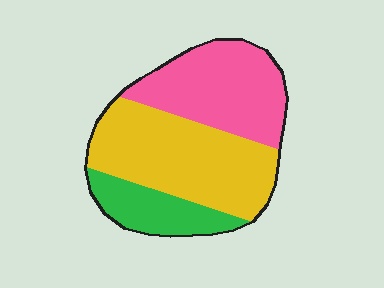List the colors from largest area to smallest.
From largest to smallest: yellow, pink, green.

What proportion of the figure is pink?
Pink covers 36% of the figure.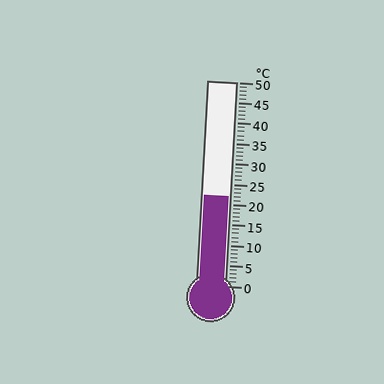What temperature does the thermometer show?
The thermometer shows approximately 22°C.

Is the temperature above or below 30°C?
The temperature is below 30°C.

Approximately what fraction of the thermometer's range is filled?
The thermometer is filled to approximately 45% of its range.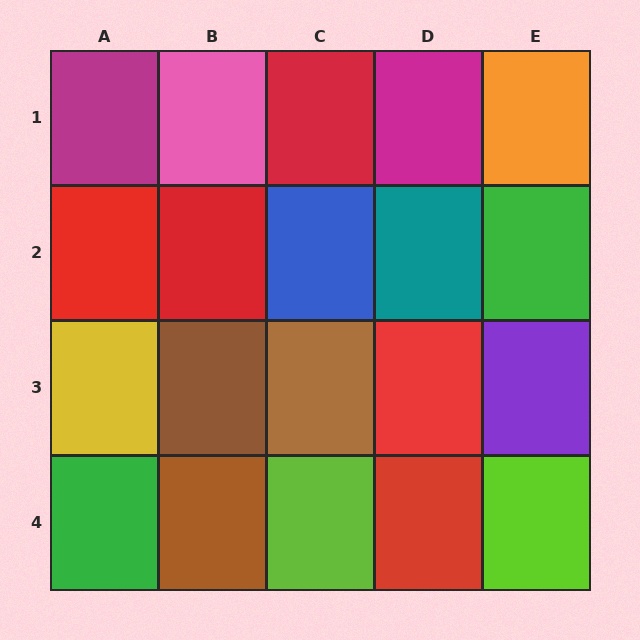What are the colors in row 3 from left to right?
Yellow, brown, brown, red, purple.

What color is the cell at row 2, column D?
Teal.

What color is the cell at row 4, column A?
Green.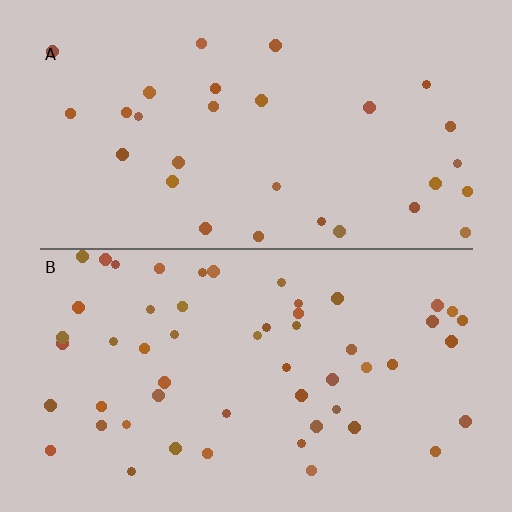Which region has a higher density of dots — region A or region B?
B (the bottom).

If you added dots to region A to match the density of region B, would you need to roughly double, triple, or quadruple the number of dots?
Approximately double.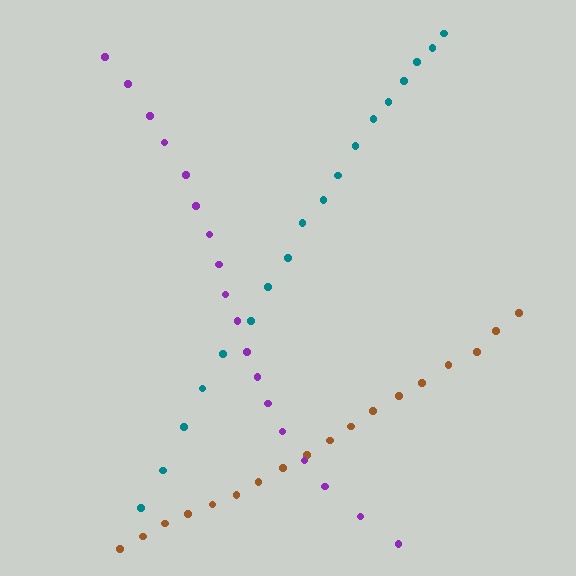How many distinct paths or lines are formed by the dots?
There are 3 distinct paths.